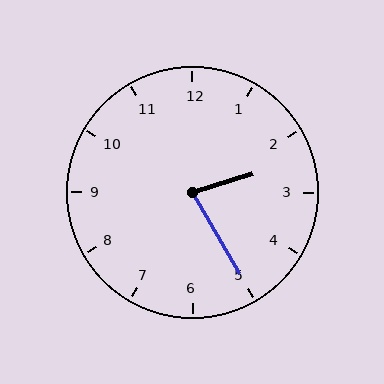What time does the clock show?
2:25.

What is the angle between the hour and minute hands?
Approximately 78 degrees.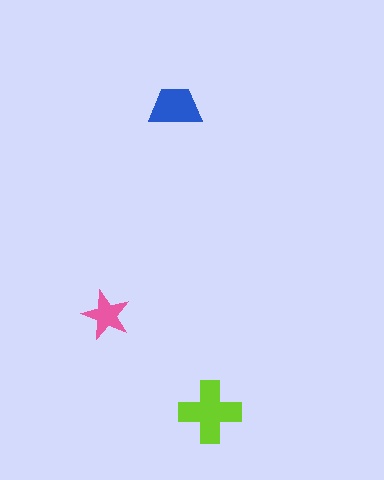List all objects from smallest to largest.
The pink star, the blue trapezoid, the lime cross.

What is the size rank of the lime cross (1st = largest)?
1st.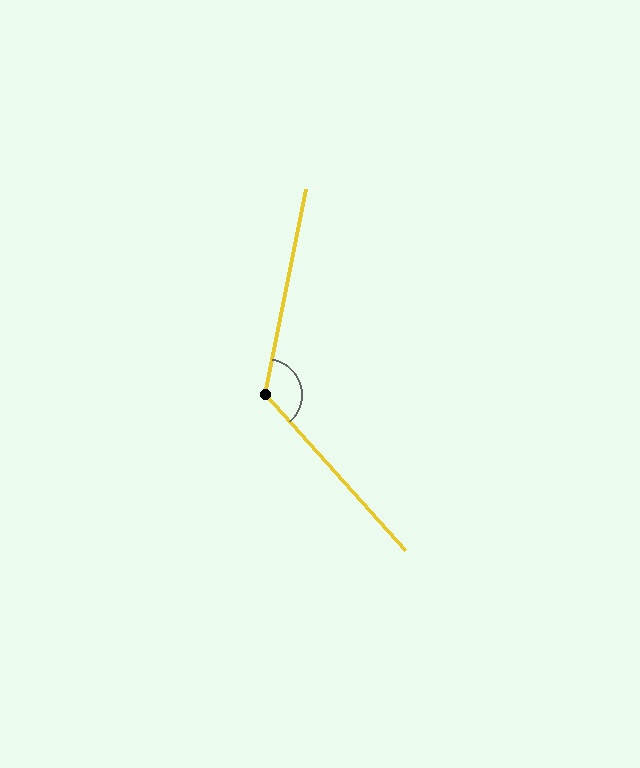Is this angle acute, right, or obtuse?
It is obtuse.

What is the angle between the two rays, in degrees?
Approximately 126 degrees.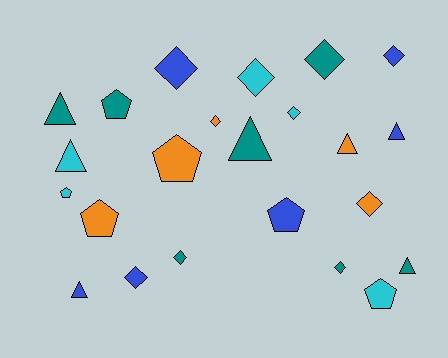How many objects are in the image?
There are 23 objects.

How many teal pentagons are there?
There is 1 teal pentagon.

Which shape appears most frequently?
Diamond, with 10 objects.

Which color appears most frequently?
Teal, with 7 objects.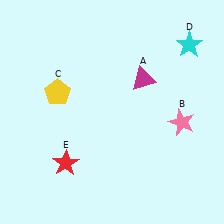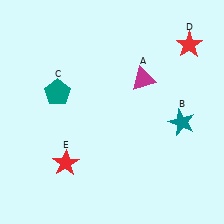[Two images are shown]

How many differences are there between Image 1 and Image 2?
There are 3 differences between the two images.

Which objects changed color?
B changed from pink to teal. C changed from yellow to teal. D changed from cyan to red.